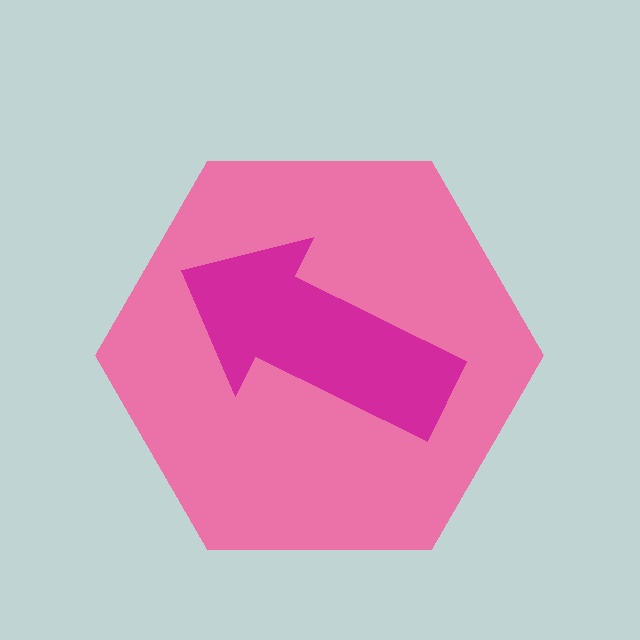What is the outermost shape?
The pink hexagon.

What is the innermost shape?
The magenta arrow.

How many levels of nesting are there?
2.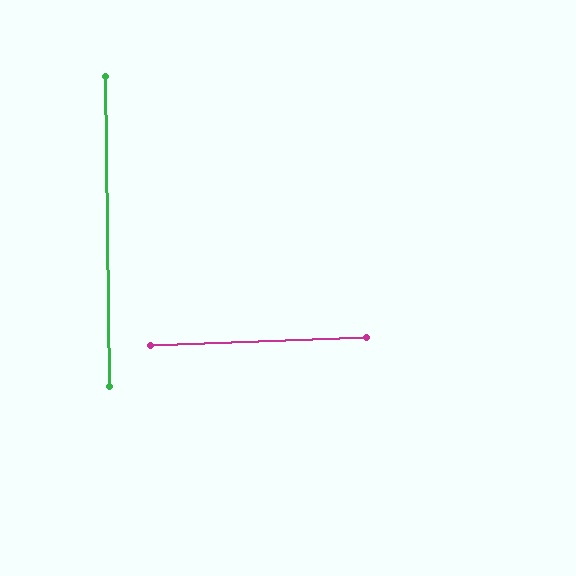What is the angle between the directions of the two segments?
Approximately 89 degrees.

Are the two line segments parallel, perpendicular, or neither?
Perpendicular — they meet at approximately 89°.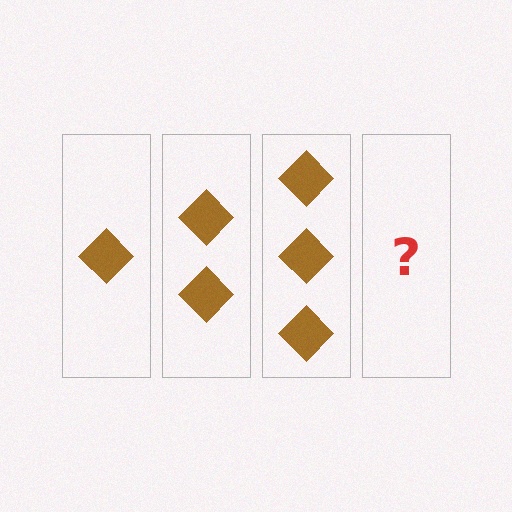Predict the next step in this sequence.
The next step is 4 diamonds.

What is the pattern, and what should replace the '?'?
The pattern is that each step adds one more diamond. The '?' should be 4 diamonds.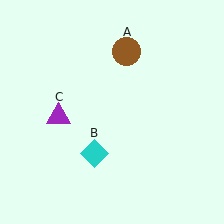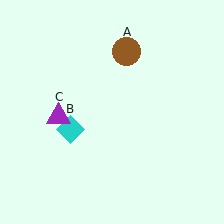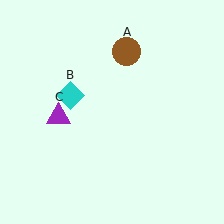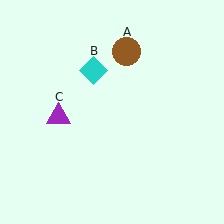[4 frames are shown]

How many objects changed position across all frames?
1 object changed position: cyan diamond (object B).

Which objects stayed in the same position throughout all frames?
Brown circle (object A) and purple triangle (object C) remained stationary.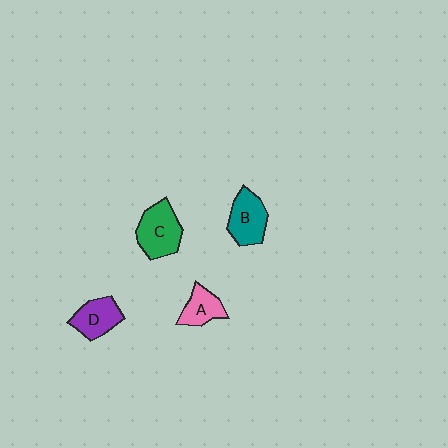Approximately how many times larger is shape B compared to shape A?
Approximately 1.4 times.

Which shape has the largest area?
Shape C (green).